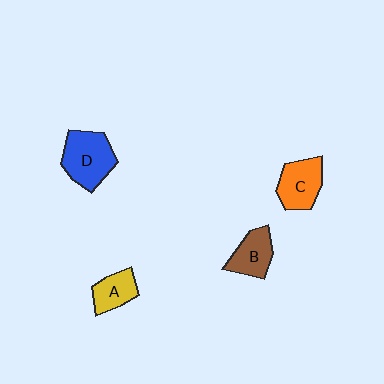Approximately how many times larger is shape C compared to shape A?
Approximately 1.4 times.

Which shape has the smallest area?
Shape A (yellow).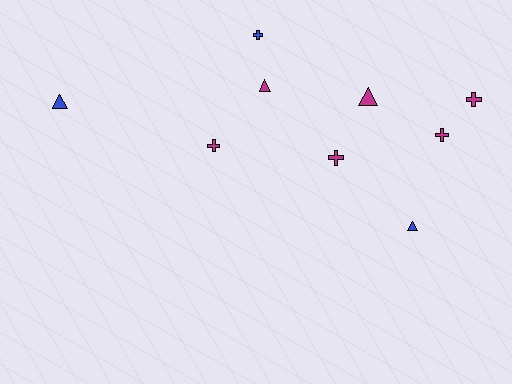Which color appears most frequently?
Magenta, with 6 objects.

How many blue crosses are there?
There is 1 blue cross.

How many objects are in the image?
There are 9 objects.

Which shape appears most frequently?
Cross, with 5 objects.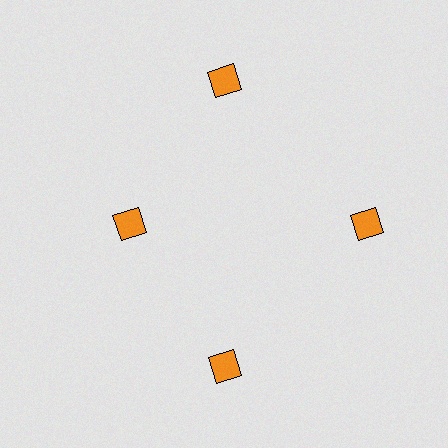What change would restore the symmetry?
The symmetry would be restored by moving it outward, back onto the ring so that all 4 diamonds sit at equal angles and equal distance from the center.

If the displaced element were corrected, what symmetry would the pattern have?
It would have 4-fold rotational symmetry — the pattern would map onto itself every 90 degrees.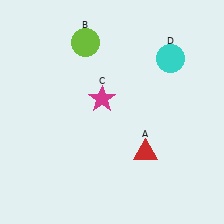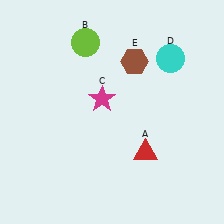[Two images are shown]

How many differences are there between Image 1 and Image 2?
There is 1 difference between the two images.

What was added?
A brown hexagon (E) was added in Image 2.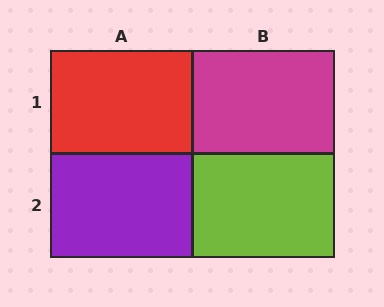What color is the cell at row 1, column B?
Magenta.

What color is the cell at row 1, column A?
Red.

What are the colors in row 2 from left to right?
Purple, lime.